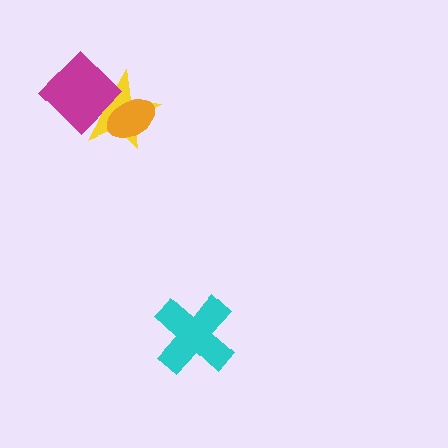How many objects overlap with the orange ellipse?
2 objects overlap with the orange ellipse.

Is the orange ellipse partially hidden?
No, no other shape covers it.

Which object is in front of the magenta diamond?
The orange ellipse is in front of the magenta diamond.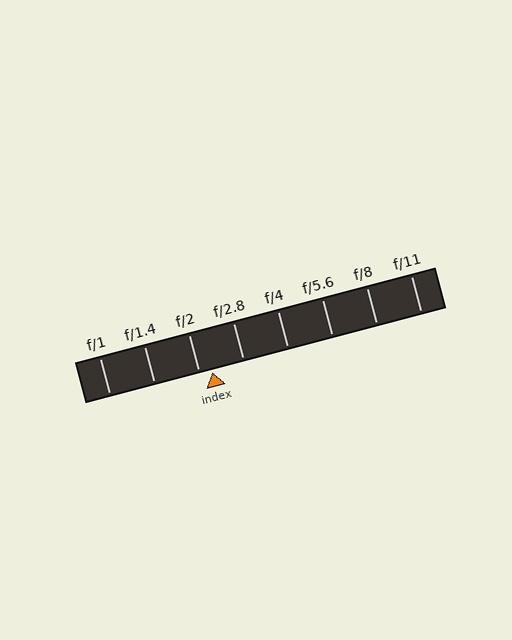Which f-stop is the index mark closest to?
The index mark is closest to f/2.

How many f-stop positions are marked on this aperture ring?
There are 8 f-stop positions marked.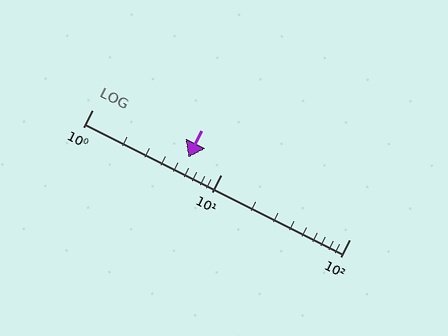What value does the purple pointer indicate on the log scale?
The pointer indicates approximately 5.6.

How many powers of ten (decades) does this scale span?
The scale spans 2 decades, from 1 to 100.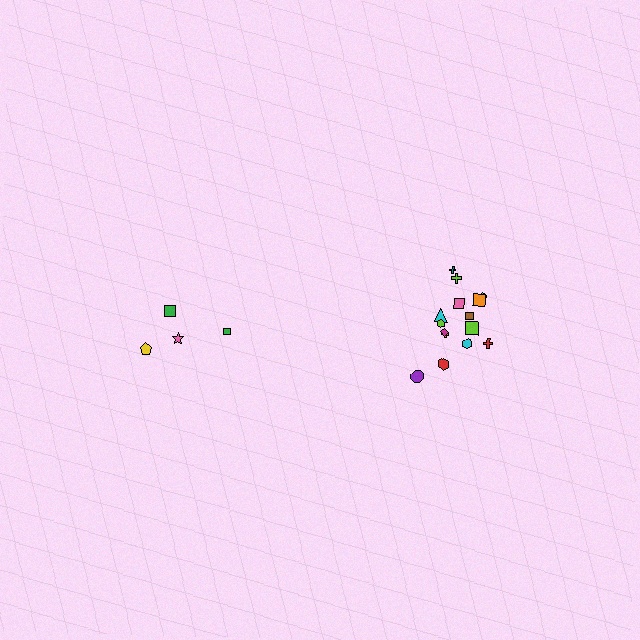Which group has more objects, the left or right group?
The right group.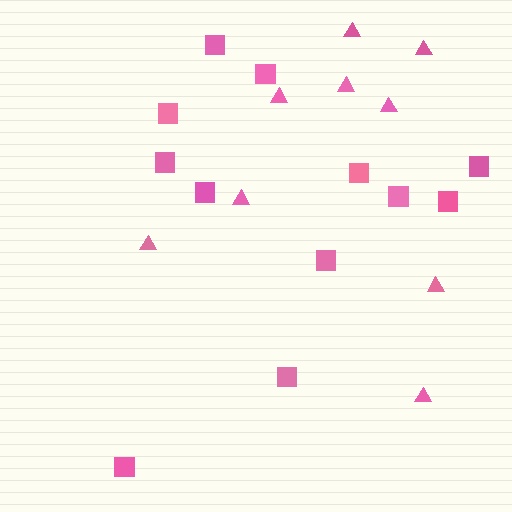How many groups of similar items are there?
There are 2 groups: one group of triangles (9) and one group of squares (12).